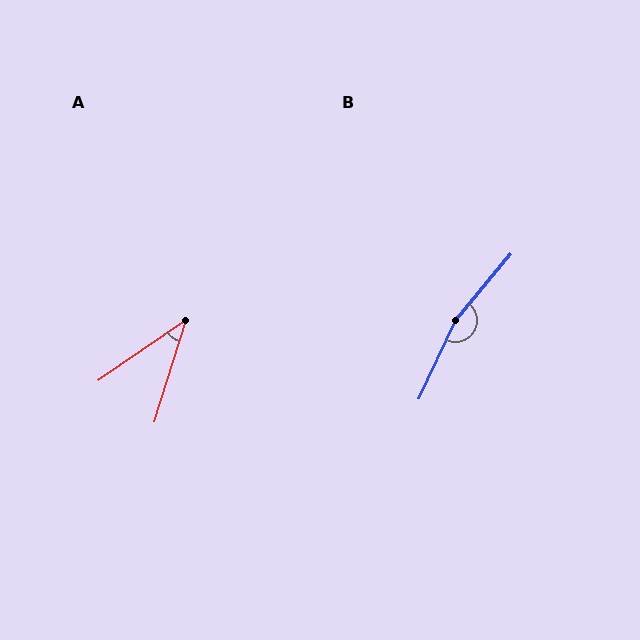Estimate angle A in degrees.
Approximately 38 degrees.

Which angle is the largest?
B, at approximately 165 degrees.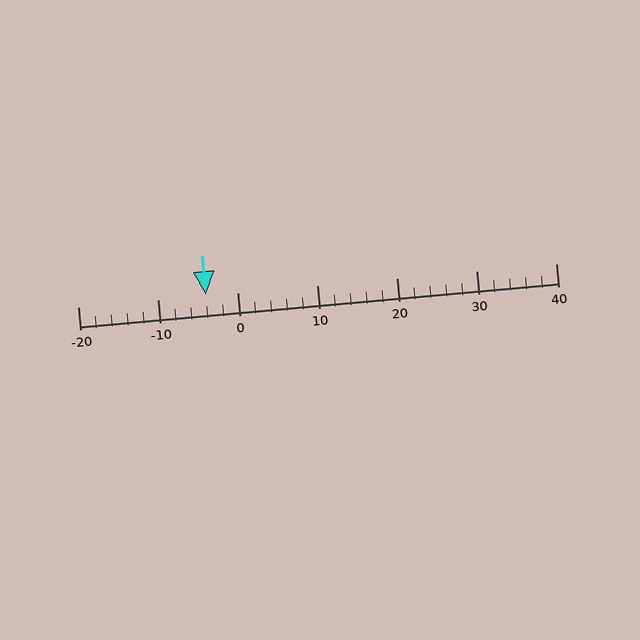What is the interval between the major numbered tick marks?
The major tick marks are spaced 10 units apart.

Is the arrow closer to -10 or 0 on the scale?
The arrow is closer to 0.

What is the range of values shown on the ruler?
The ruler shows values from -20 to 40.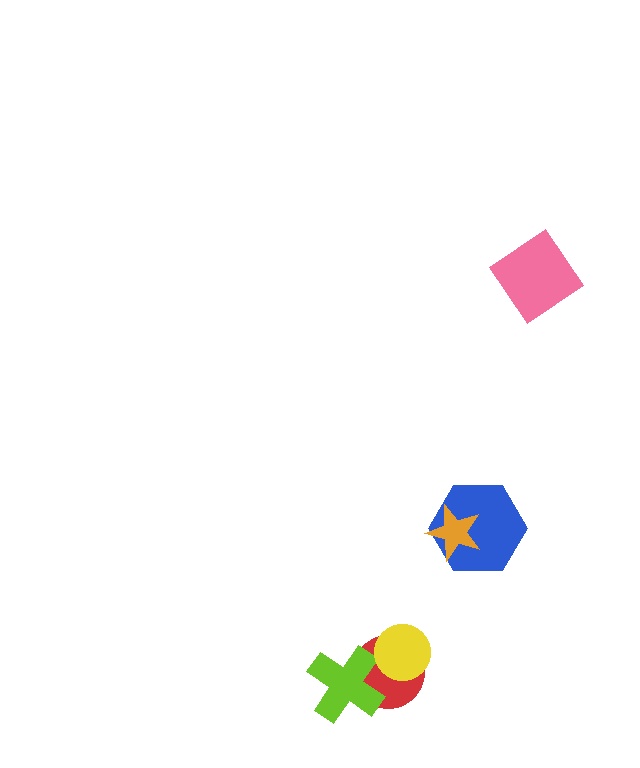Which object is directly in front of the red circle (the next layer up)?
The lime cross is directly in front of the red circle.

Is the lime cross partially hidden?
No, no other shape covers it.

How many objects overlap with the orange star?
1 object overlaps with the orange star.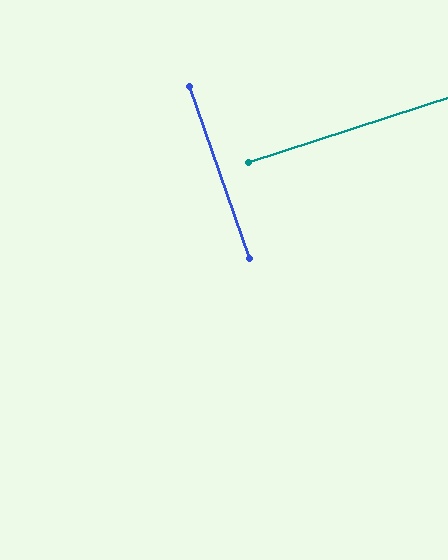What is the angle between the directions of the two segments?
Approximately 88 degrees.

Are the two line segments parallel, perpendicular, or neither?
Perpendicular — they meet at approximately 88°.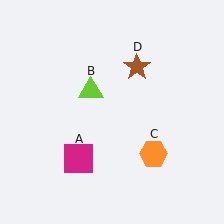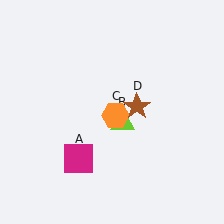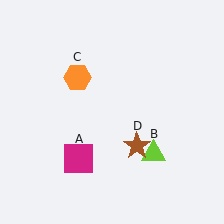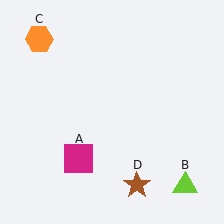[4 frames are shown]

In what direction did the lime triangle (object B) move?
The lime triangle (object B) moved down and to the right.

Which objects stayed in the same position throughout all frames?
Magenta square (object A) remained stationary.